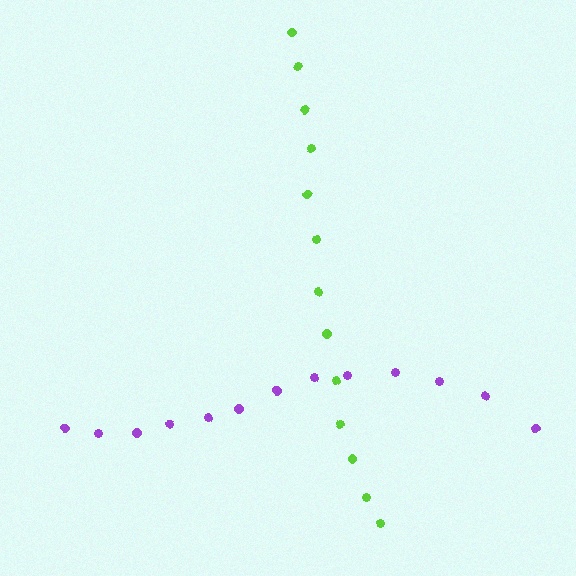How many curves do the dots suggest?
There are 2 distinct paths.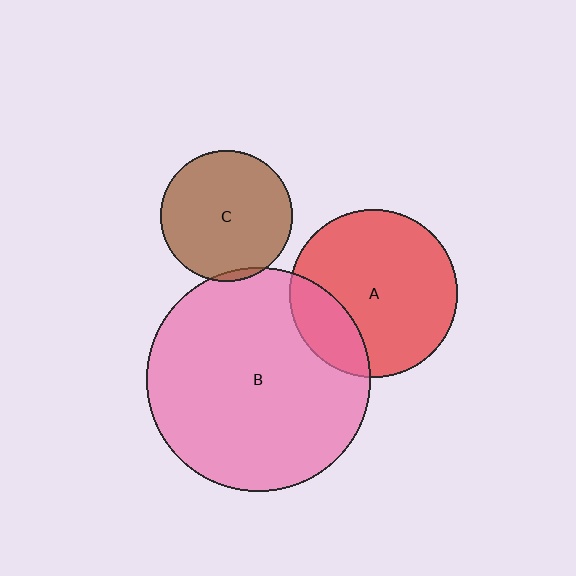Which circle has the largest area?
Circle B (pink).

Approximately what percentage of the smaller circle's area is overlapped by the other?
Approximately 5%.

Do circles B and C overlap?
Yes.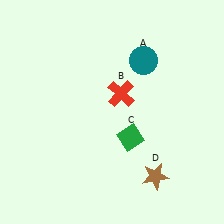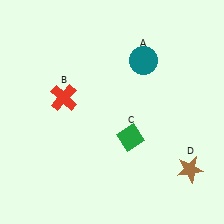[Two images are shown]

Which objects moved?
The objects that moved are: the red cross (B), the brown star (D).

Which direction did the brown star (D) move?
The brown star (D) moved right.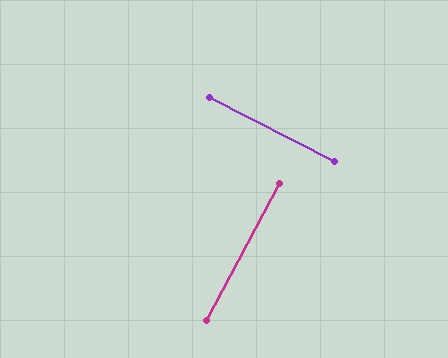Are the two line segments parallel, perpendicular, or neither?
Perpendicular — they meet at approximately 89°.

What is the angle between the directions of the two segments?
Approximately 89 degrees.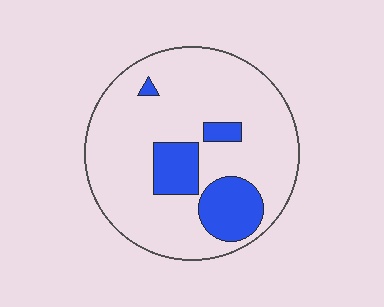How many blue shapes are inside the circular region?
4.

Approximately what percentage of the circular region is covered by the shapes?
Approximately 20%.